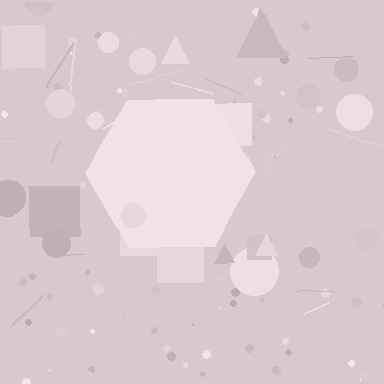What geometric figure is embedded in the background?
A hexagon is embedded in the background.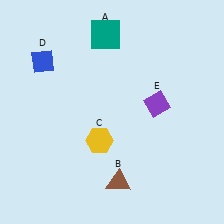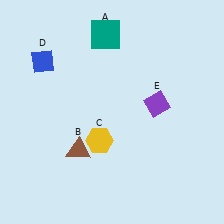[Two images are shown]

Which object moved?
The brown triangle (B) moved left.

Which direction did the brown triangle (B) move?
The brown triangle (B) moved left.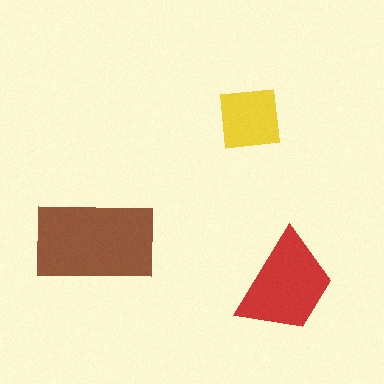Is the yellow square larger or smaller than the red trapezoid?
Smaller.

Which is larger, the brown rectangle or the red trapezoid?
The brown rectangle.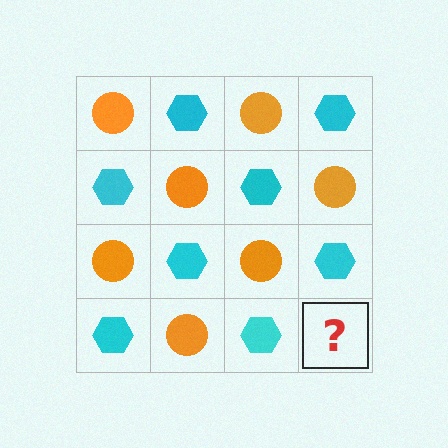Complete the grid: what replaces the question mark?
The question mark should be replaced with an orange circle.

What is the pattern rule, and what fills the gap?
The rule is that it alternates orange circle and cyan hexagon in a checkerboard pattern. The gap should be filled with an orange circle.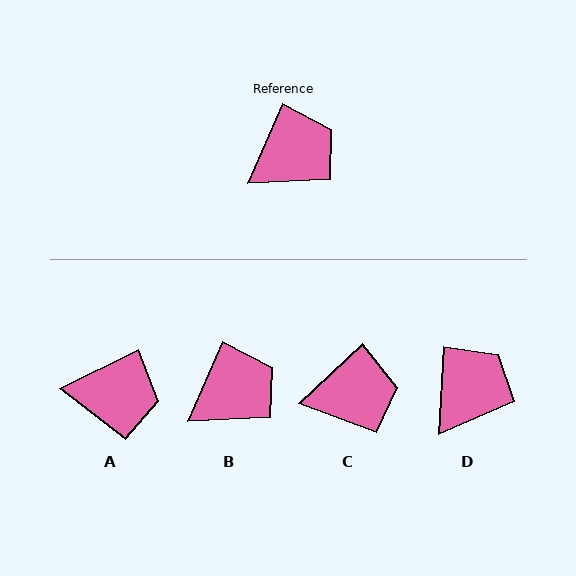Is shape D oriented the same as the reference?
No, it is off by about 20 degrees.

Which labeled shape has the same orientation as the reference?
B.